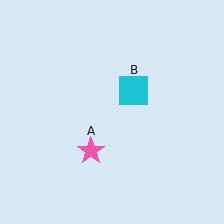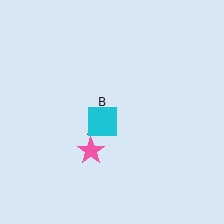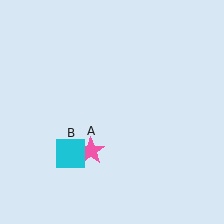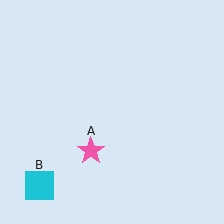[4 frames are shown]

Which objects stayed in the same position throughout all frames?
Pink star (object A) remained stationary.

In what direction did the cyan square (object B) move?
The cyan square (object B) moved down and to the left.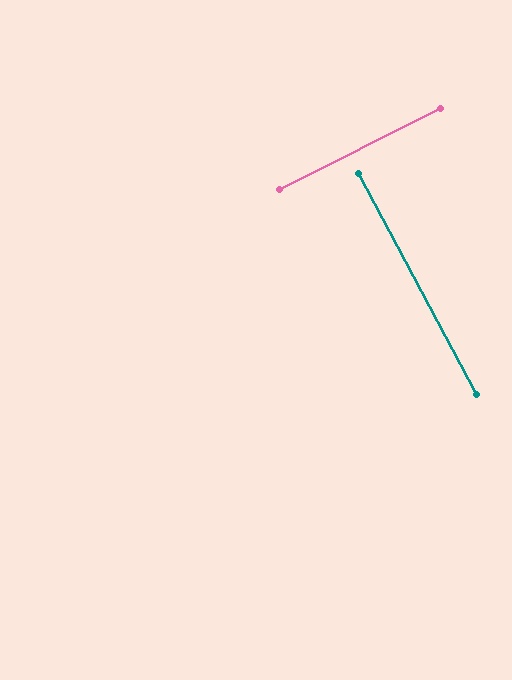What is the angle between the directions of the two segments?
Approximately 89 degrees.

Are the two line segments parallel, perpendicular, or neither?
Perpendicular — they meet at approximately 89°.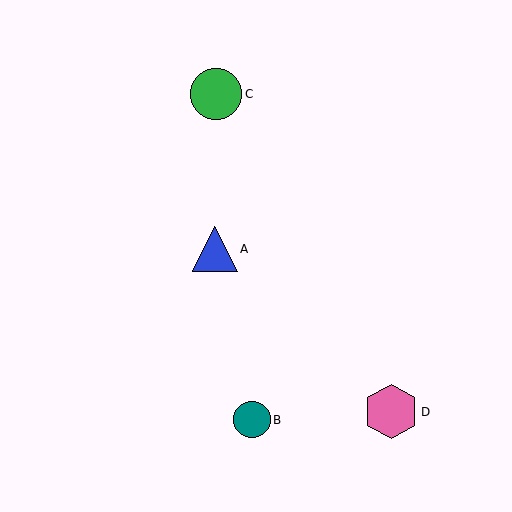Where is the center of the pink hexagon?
The center of the pink hexagon is at (391, 412).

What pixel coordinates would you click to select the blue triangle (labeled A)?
Click at (215, 249) to select the blue triangle A.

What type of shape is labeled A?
Shape A is a blue triangle.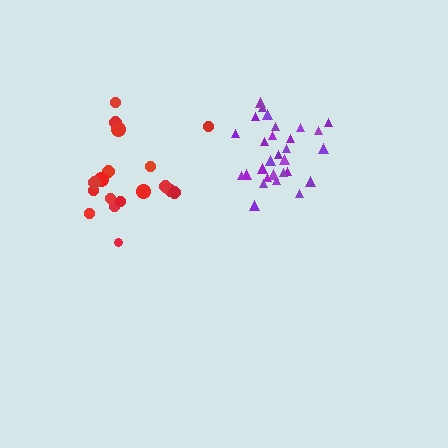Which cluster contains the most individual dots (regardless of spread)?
Purple (29).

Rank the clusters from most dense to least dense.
purple, red.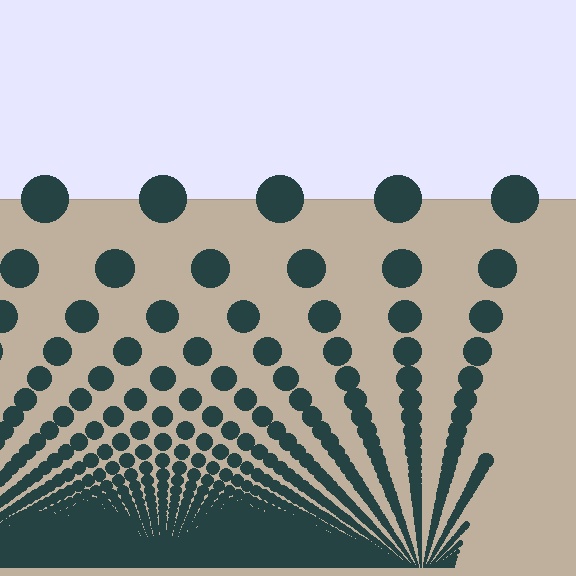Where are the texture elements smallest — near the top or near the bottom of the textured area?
Near the bottom.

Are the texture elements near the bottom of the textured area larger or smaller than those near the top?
Smaller. The gradient is inverted — elements near the bottom are smaller and denser.